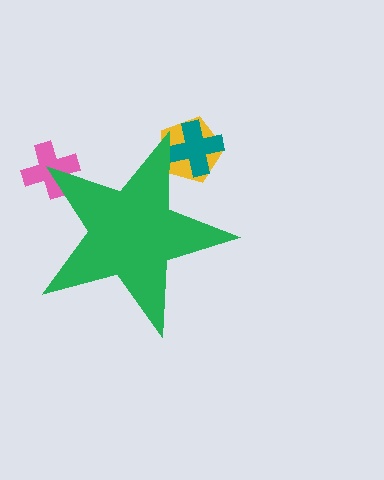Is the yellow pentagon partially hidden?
Yes, the yellow pentagon is partially hidden behind the green star.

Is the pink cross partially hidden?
Yes, the pink cross is partially hidden behind the green star.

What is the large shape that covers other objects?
A green star.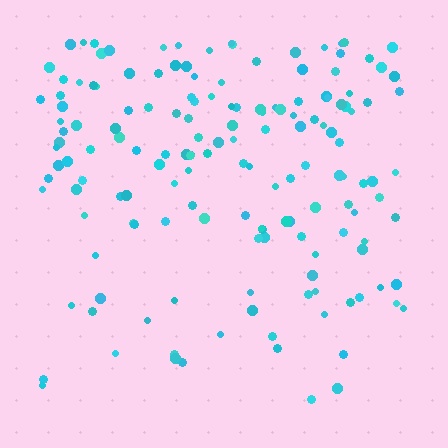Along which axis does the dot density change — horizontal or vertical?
Vertical.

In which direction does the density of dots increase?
From bottom to top, with the top side densest.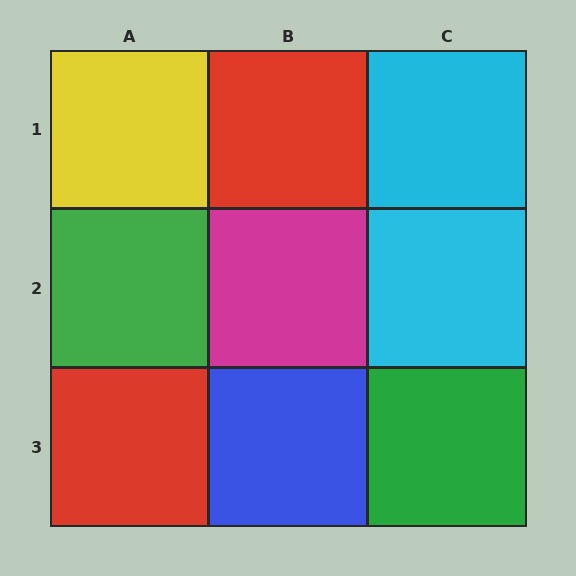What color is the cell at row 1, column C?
Cyan.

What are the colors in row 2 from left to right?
Green, magenta, cyan.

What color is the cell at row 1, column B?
Red.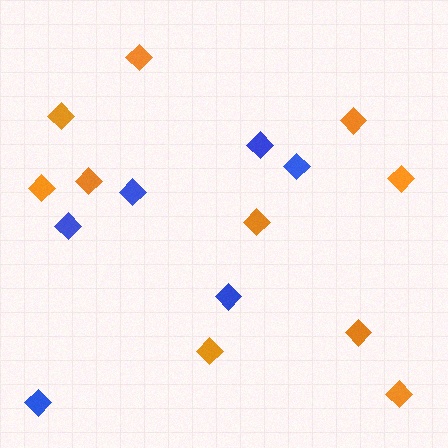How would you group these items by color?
There are 2 groups: one group of orange diamonds (10) and one group of blue diamonds (6).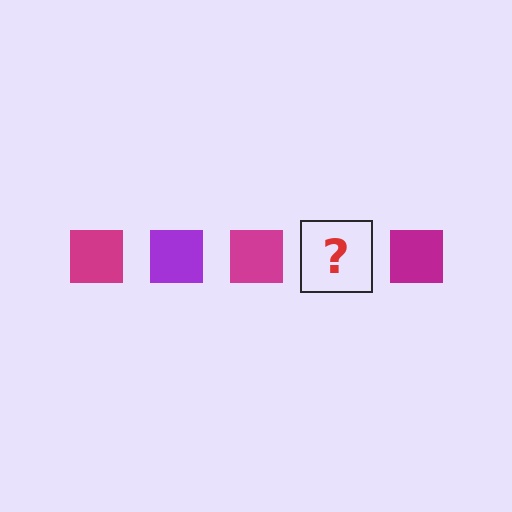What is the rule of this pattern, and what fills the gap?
The rule is that the pattern cycles through magenta, purple squares. The gap should be filled with a purple square.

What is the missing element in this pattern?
The missing element is a purple square.